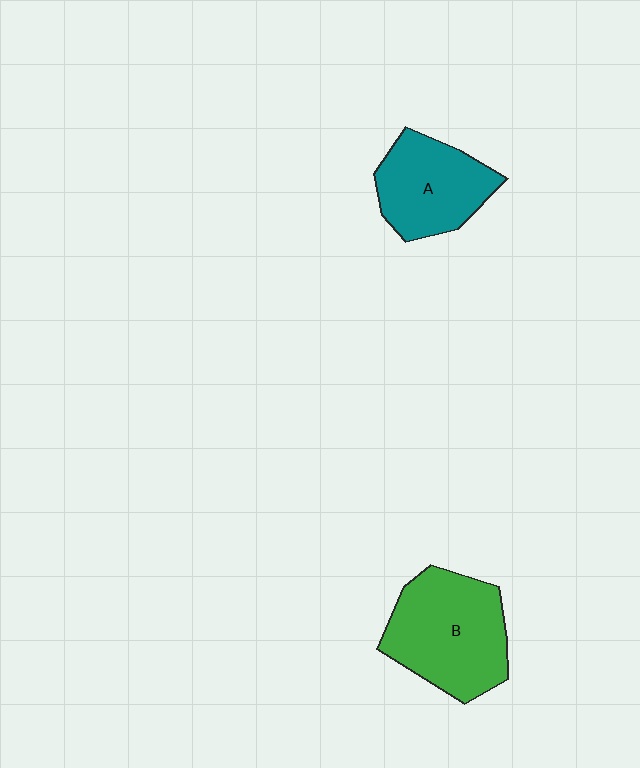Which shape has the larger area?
Shape B (green).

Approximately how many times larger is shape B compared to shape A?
Approximately 1.3 times.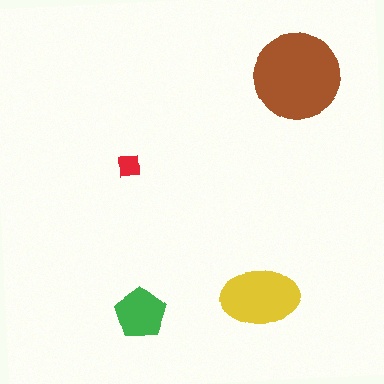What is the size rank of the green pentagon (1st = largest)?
3rd.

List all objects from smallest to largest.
The red square, the green pentagon, the yellow ellipse, the brown circle.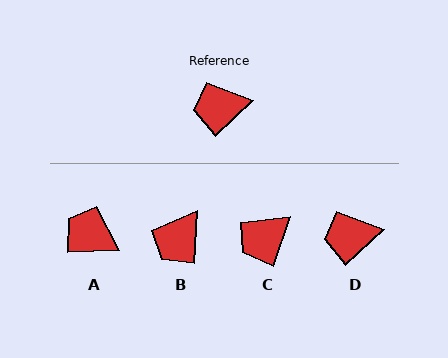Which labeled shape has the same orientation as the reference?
D.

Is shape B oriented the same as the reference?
No, it is off by about 44 degrees.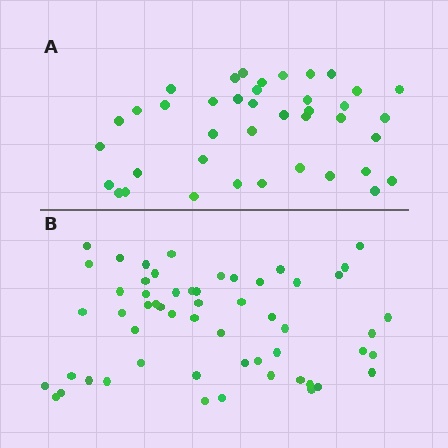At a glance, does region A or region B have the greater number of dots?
Region B (the bottom region) has more dots.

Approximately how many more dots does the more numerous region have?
Region B has approximately 15 more dots than region A.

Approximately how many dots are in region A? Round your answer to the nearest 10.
About 40 dots.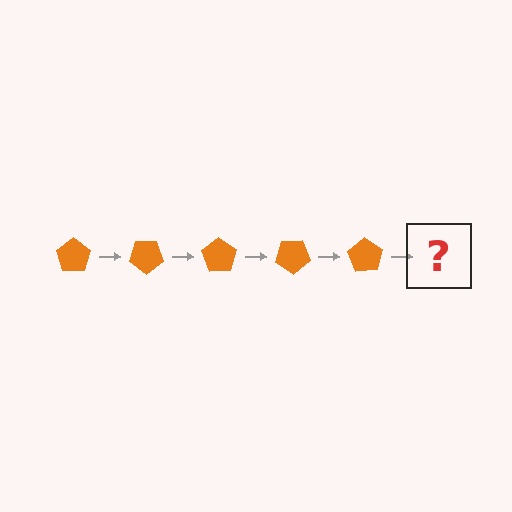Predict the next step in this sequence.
The next step is an orange pentagon rotated 175 degrees.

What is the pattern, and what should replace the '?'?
The pattern is that the pentagon rotates 35 degrees each step. The '?' should be an orange pentagon rotated 175 degrees.